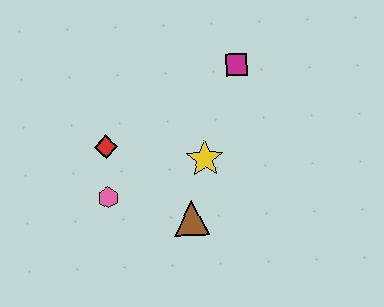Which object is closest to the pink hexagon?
The red diamond is closest to the pink hexagon.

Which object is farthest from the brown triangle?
The magenta square is farthest from the brown triangle.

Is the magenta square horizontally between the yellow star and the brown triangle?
No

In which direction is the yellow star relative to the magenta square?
The yellow star is below the magenta square.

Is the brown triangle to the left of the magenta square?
Yes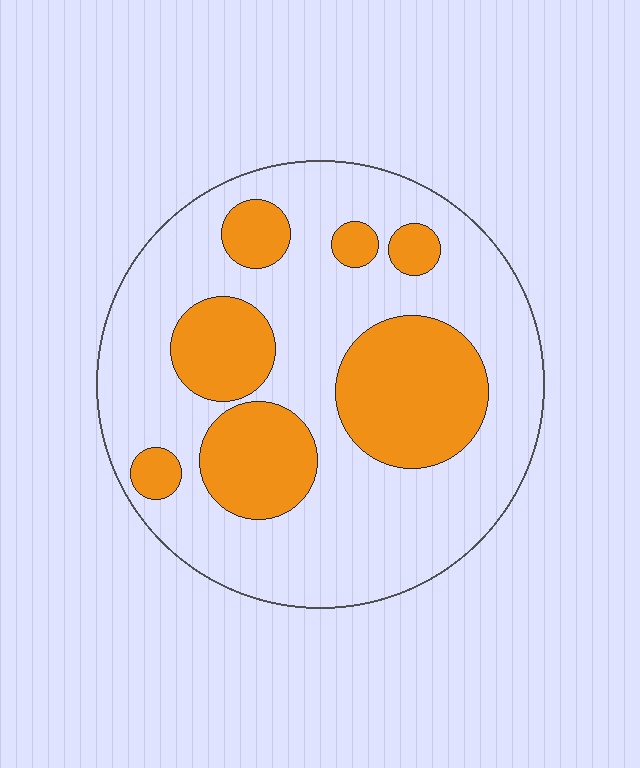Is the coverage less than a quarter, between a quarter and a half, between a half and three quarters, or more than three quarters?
Between a quarter and a half.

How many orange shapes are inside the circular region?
7.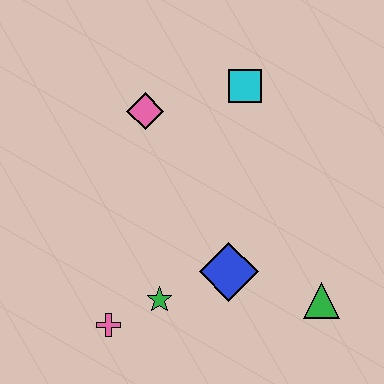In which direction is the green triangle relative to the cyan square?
The green triangle is below the cyan square.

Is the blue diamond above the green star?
Yes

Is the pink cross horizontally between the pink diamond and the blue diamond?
No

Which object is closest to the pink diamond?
The cyan square is closest to the pink diamond.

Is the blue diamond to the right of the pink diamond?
Yes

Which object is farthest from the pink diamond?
The green triangle is farthest from the pink diamond.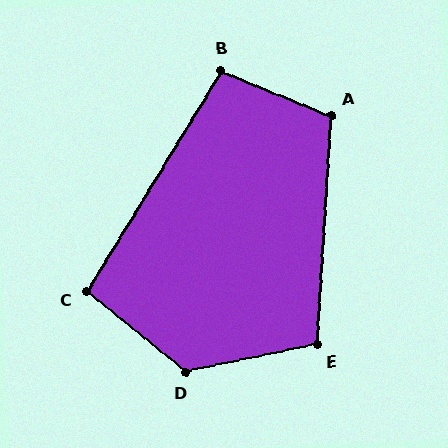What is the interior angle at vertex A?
Approximately 108 degrees (obtuse).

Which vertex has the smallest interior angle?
C, at approximately 98 degrees.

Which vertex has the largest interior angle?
D, at approximately 129 degrees.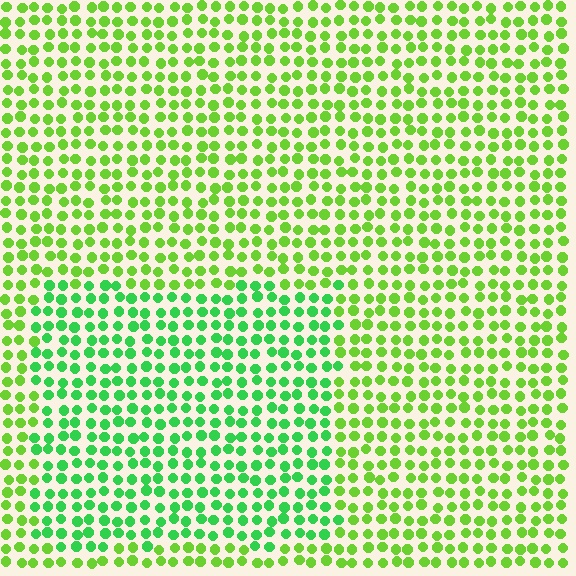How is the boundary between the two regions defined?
The boundary is defined purely by a slight shift in hue (about 33 degrees). Spacing, size, and orientation are identical on both sides.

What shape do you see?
I see a rectangle.